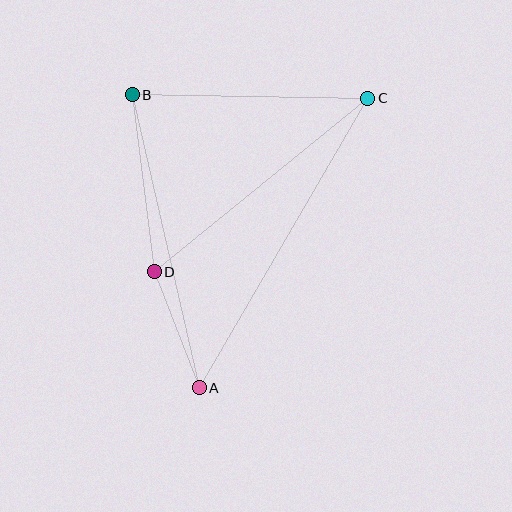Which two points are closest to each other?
Points A and D are closest to each other.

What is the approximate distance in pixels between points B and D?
The distance between B and D is approximately 178 pixels.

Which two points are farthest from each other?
Points A and C are farthest from each other.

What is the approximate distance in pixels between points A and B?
The distance between A and B is approximately 300 pixels.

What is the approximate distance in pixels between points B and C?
The distance between B and C is approximately 236 pixels.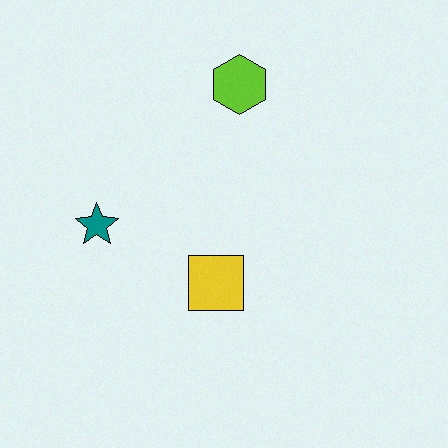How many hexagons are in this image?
There is 1 hexagon.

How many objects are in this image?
There are 3 objects.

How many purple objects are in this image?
There are no purple objects.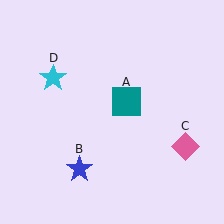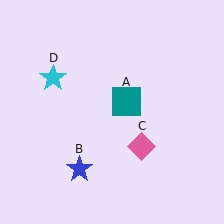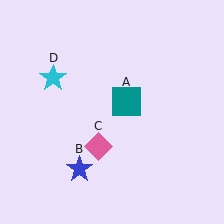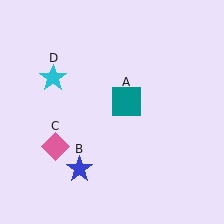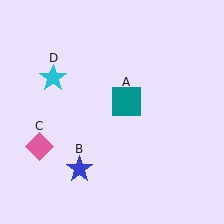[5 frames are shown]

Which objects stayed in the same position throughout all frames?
Teal square (object A) and blue star (object B) and cyan star (object D) remained stationary.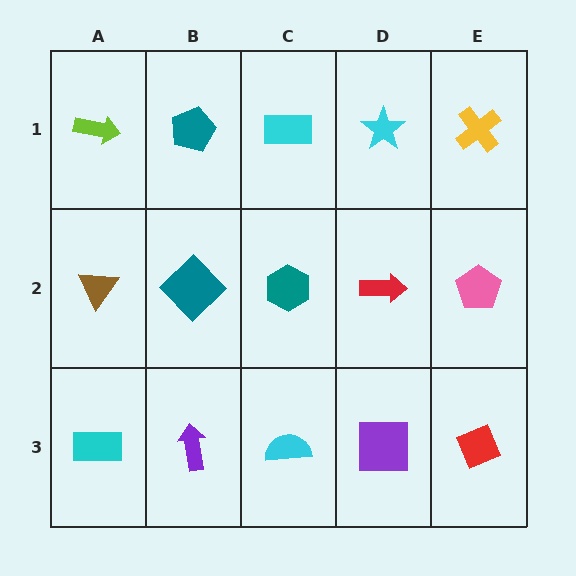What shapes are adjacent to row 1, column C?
A teal hexagon (row 2, column C), a teal pentagon (row 1, column B), a cyan star (row 1, column D).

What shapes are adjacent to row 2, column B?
A teal pentagon (row 1, column B), a purple arrow (row 3, column B), a brown triangle (row 2, column A), a teal hexagon (row 2, column C).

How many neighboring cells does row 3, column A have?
2.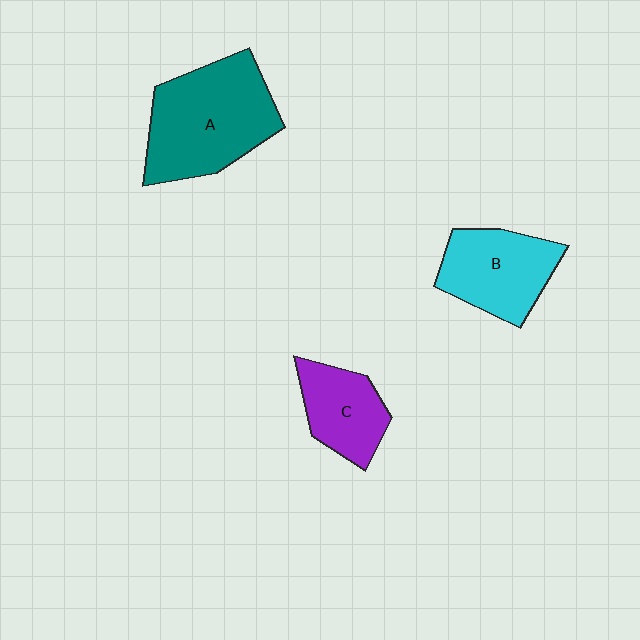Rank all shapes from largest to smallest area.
From largest to smallest: A (teal), B (cyan), C (purple).